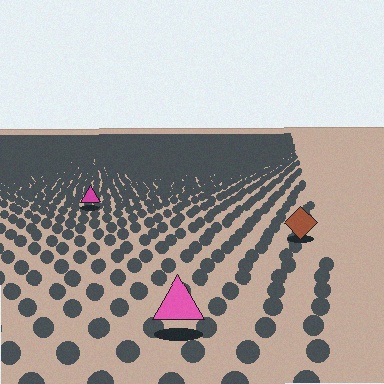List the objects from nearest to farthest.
From nearest to farthest: the pink triangle, the brown diamond, the magenta triangle.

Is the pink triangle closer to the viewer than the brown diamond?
Yes. The pink triangle is closer — you can tell from the texture gradient: the ground texture is coarser near it.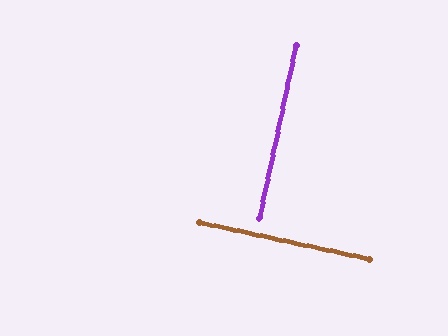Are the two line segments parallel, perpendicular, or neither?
Perpendicular — they meet at approximately 90°.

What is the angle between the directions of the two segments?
Approximately 90 degrees.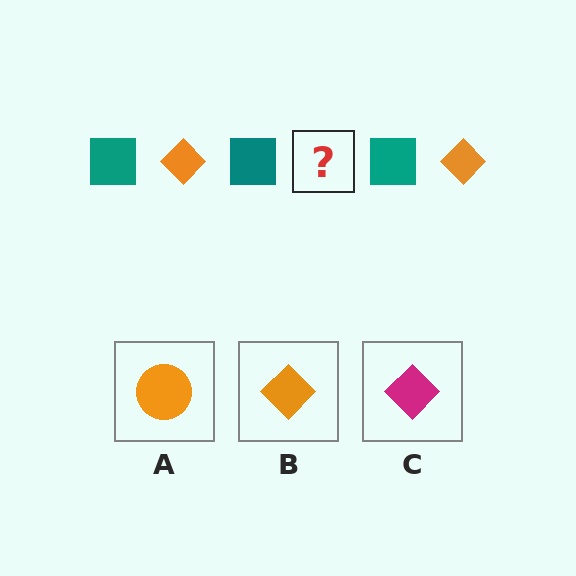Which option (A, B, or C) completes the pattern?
B.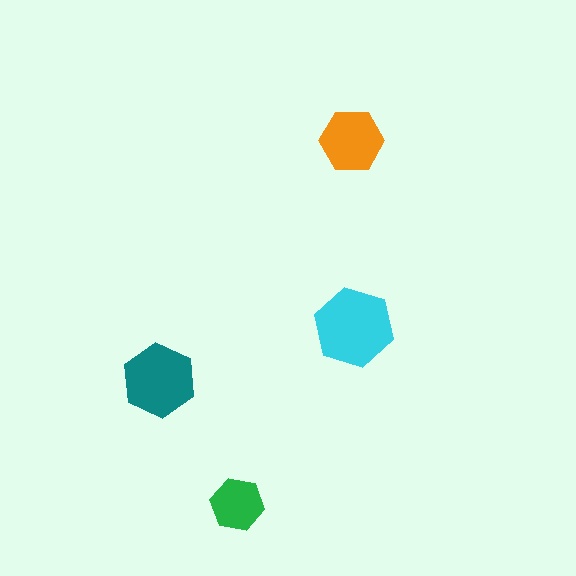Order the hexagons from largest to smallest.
the cyan one, the teal one, the orange one, the green one.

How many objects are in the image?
There are 4 objects in the image.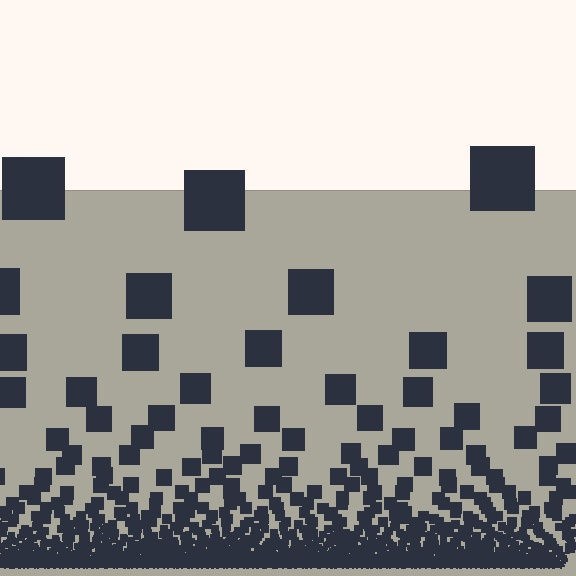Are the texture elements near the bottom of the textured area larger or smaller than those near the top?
Smaller. The gradient is inverted — elements near the bottom are smaller and denser.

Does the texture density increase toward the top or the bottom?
Density increases toward the bottom.